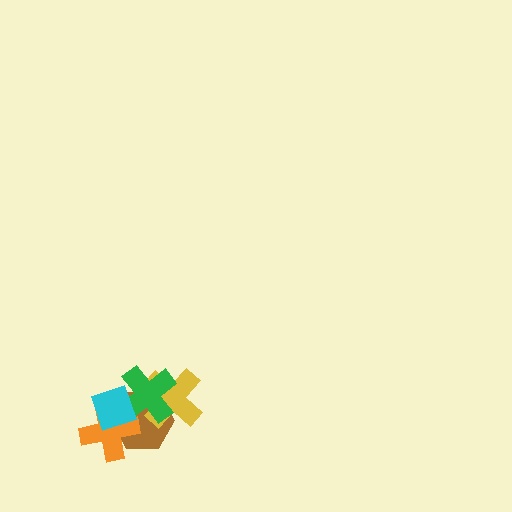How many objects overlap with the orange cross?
3 objects overlap with the orange cross.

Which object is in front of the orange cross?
The cyan diamond is in front of the orange cross.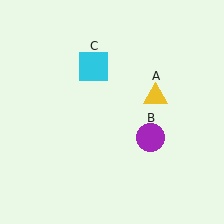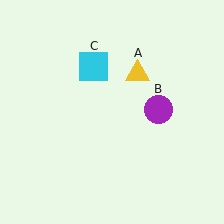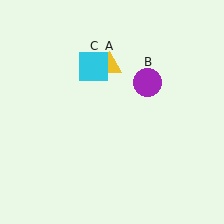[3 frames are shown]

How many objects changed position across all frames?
2 objects changed position: yellow triangle (object A), purple circle (object B).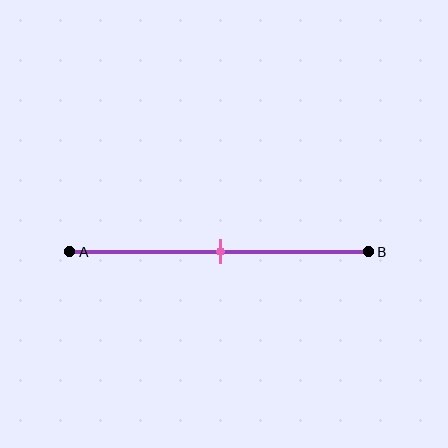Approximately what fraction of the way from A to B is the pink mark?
The pink mark is approximately 50% of the way from A to B.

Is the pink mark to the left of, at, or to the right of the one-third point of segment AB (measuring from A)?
The pink mark is to the right of the one-third point of segment AB.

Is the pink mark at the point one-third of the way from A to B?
No, the mark is at about 50% from A, not at the 33% one-third point.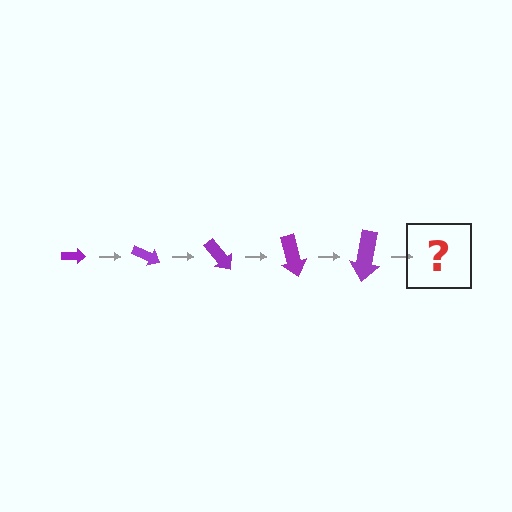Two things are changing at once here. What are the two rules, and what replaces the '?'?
The two rules are that the arrow grows larger each step and it rotates 25 degrees each step. The '?' should be an arrow, larger than the previous one and rotated 125 degrees from the start.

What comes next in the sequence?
The next element should be an arrow, larger than the previous one and rotated 125 degrees from the start.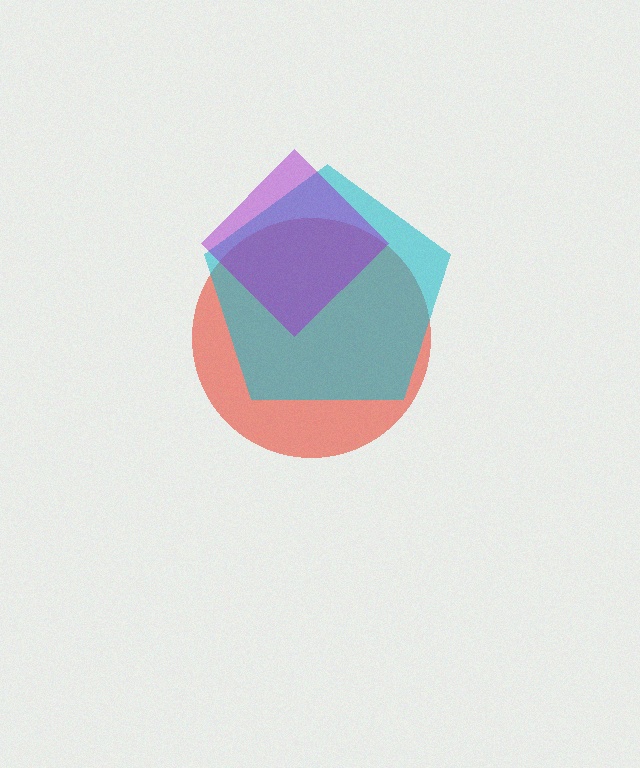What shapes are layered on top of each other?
The layered shapes are: a red circle, a cyan pentagon, a purple diamond.